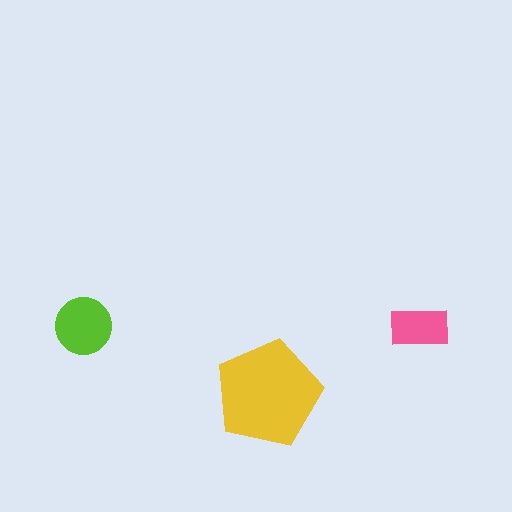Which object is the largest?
The yellow pentagon.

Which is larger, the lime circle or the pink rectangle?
The lime circle.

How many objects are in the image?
There are 3 objects in the image.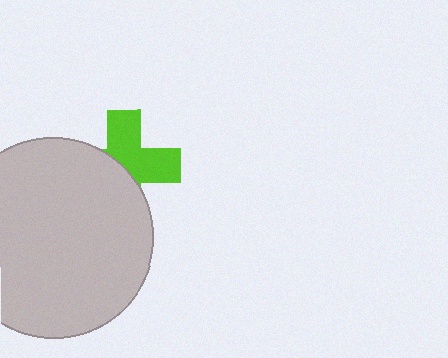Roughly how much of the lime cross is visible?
About half of it is visible (roughly 51%).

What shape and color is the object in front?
The object in front is a light gray circle.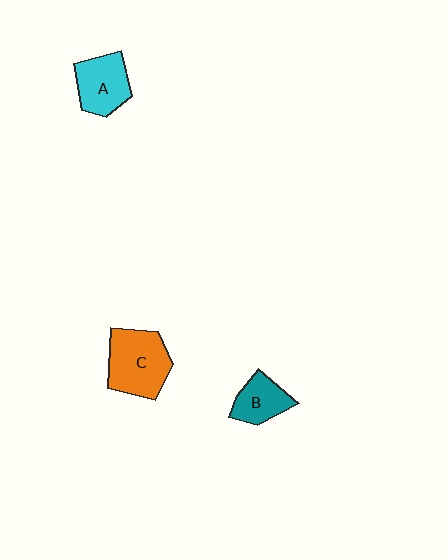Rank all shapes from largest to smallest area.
From largest to smallest: C (orange), A (cyan), B (teal).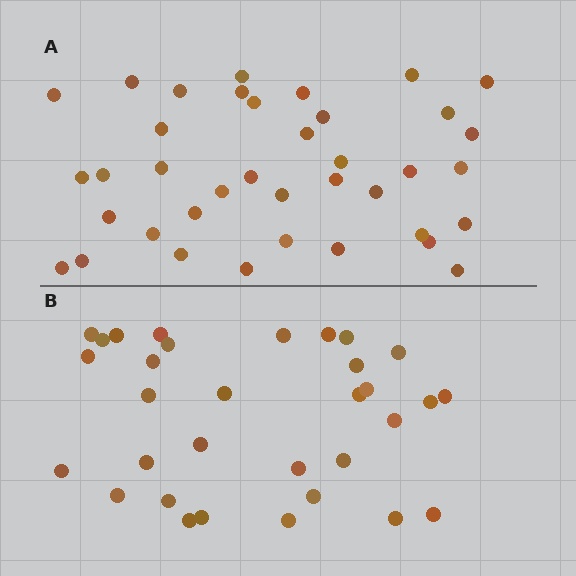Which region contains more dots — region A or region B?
Region A (the top region) has more dots.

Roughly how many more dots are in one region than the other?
Region A has about 6 more dots than region B.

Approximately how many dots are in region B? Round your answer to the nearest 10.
About 30 dots. (The exact count is 32, which rounds to 30.)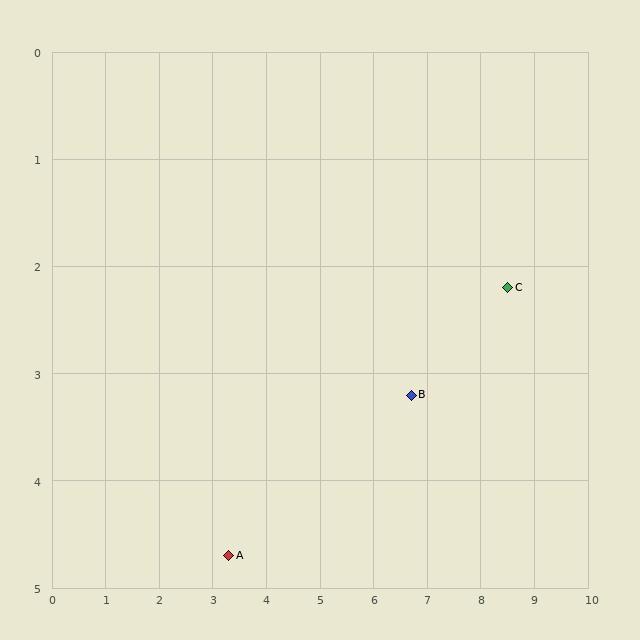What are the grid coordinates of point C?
Point C is at approximately (8.5, 2.2).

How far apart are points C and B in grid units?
Points C and B are about 2.1 grid units apart.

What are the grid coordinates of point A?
Point A is at approximately (3.3, 4.7).